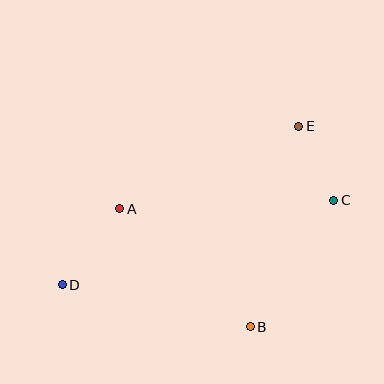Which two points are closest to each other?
Points C and E are closest to each other.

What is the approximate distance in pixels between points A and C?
The distance between A and C is approximately 214 pixels.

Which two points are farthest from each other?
Points D and E are farthest from each other.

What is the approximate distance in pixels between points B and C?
The distance between B and C is approximately 152 pixels.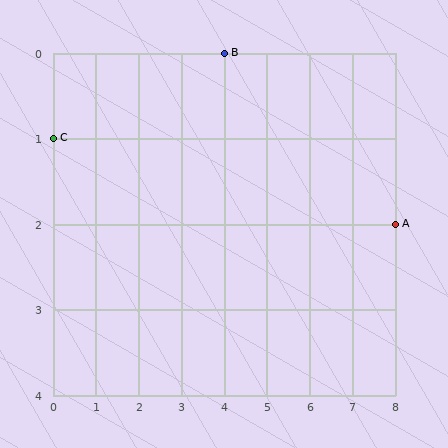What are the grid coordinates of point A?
Point A is at grid coordinates (8, 2).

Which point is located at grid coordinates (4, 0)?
Point B is at (4, 0).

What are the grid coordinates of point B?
Point B is at grid coordinates (4, 0).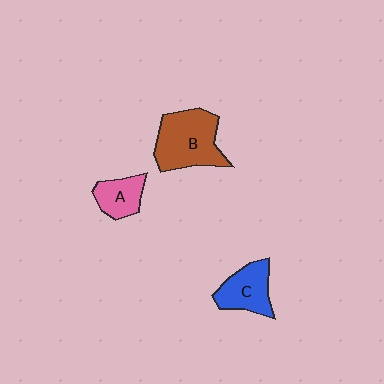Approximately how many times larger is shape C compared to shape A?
Approximately 1.3 times.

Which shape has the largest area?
Shape B (brown).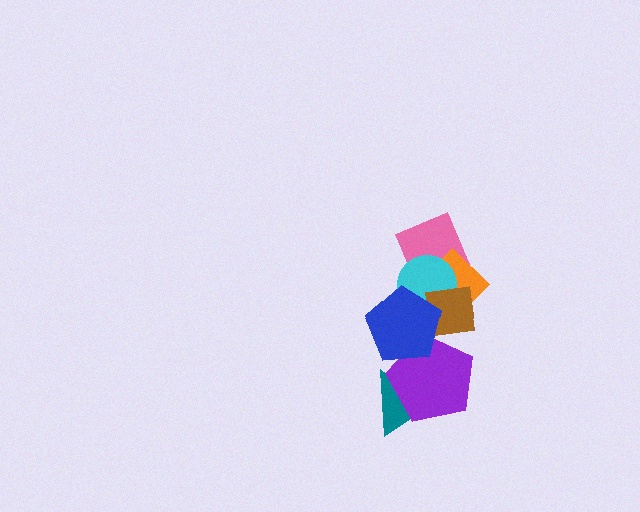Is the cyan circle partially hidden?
Yes, it is partially covered by another shape.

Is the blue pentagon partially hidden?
No, no other shape covers it.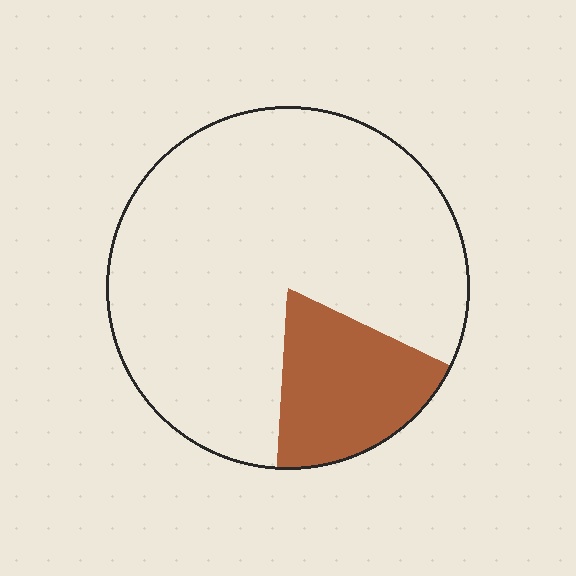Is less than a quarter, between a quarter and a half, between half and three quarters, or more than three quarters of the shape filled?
Less than a quarter.